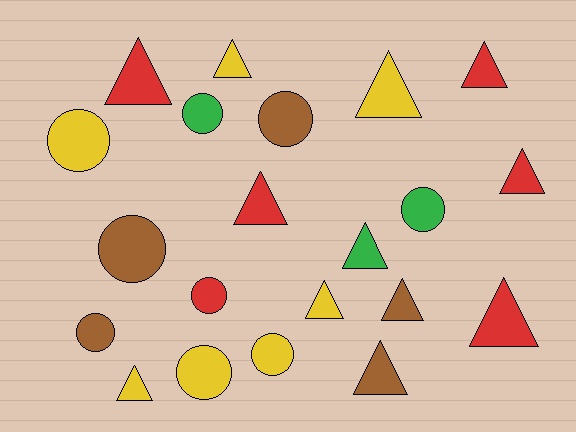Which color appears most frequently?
Yellow, with 7 objects.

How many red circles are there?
There is 1 red circle.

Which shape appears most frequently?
Triangle, with 12 objects.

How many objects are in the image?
There are 21 objects.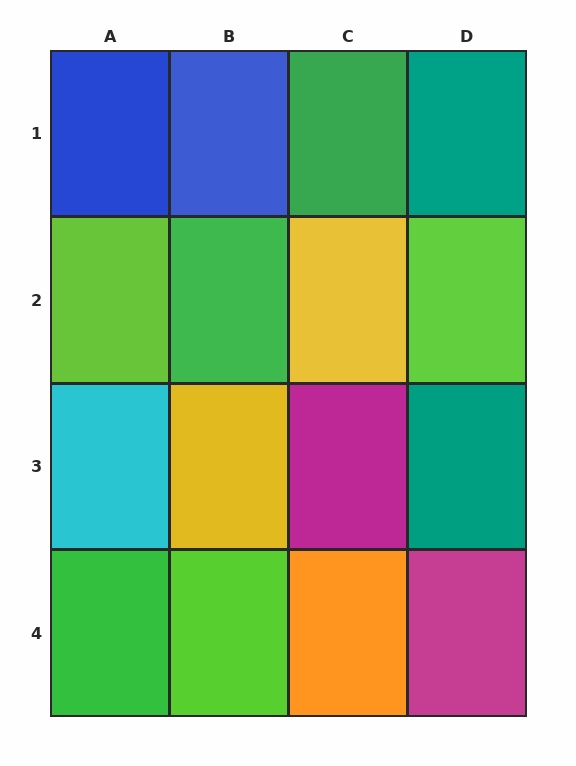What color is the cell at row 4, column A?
Green.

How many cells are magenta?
2 cells are magenta.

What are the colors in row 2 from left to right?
Lime, green, yellow, lime.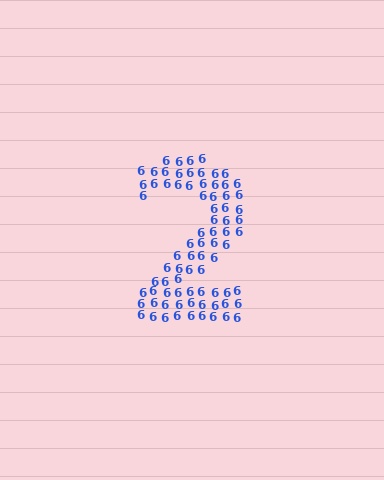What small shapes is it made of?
It is made of small digit 6's.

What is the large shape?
The large shape is the digit 2.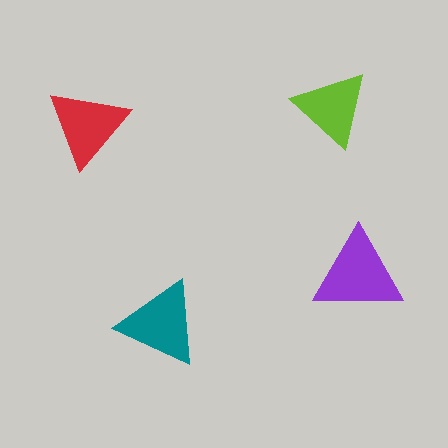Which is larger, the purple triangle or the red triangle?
The purple one.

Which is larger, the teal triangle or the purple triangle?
The purple one.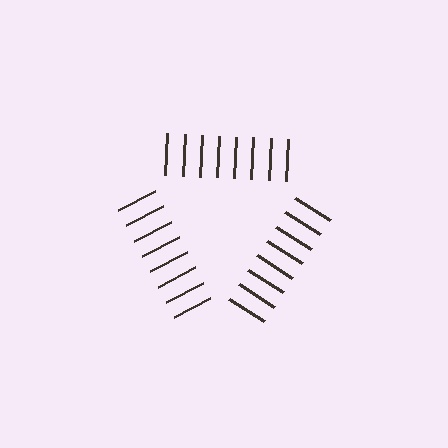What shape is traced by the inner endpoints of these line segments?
An illusory triangle — the line segments terminate on its edges but no continuous stroke is drawn.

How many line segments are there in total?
24 — 8 along each of the 3 edges.